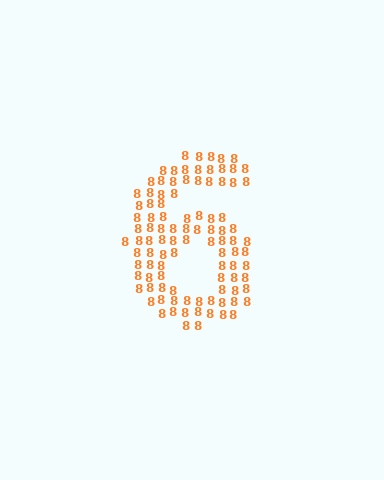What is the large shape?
The large shape is the digit 6.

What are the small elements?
The small elements are digit 8's.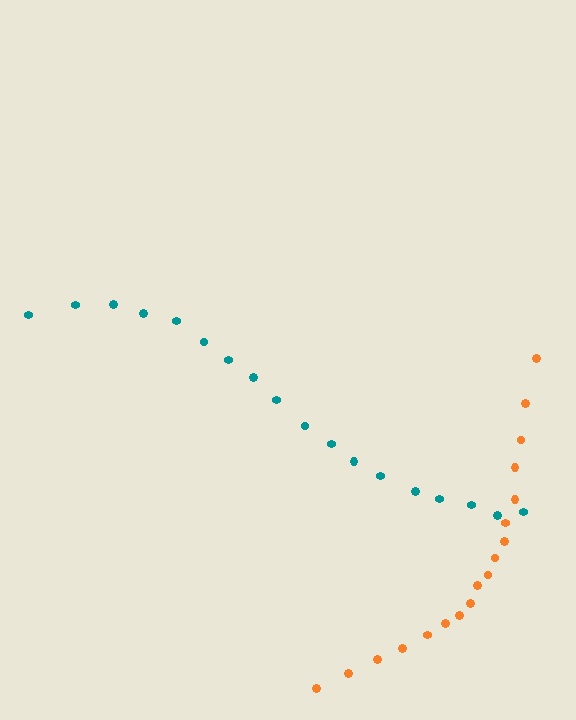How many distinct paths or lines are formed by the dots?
There are 2 distinct paths.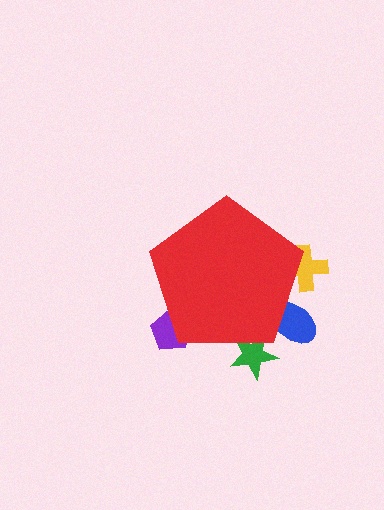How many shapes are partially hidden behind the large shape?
4 shapes are partially hidden.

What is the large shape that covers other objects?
A red pentagon.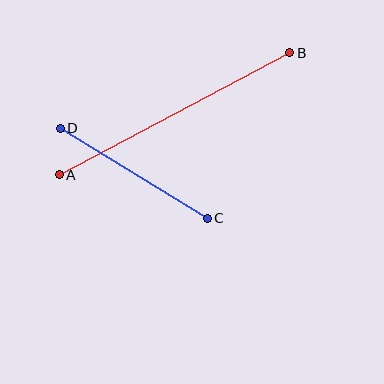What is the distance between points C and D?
The distance is approximately 172 pixels.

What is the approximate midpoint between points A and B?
The midpoint is at approximately (175, 114) pixels.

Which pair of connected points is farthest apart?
Points A and B are farthest apart.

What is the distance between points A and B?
The distance is approximately 261 pixels.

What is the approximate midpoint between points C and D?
The midpoint is at approximately (134, 173) pixels.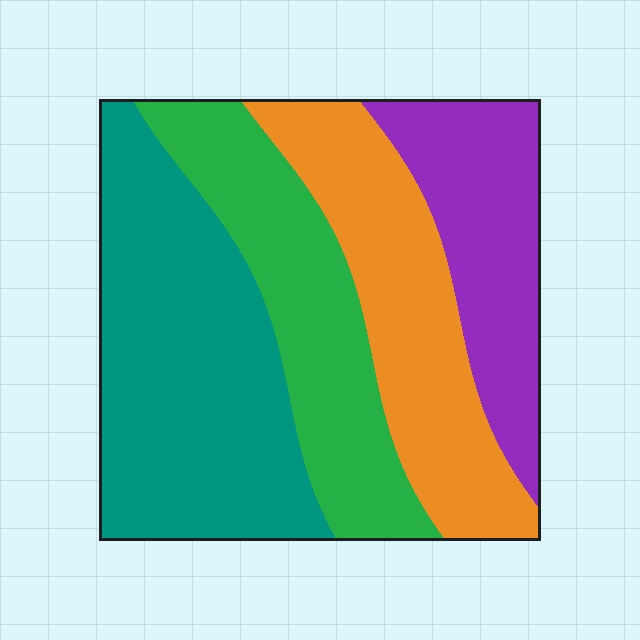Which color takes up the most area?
Teal, at roughly 35%.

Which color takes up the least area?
Purple, at roughly 20%.